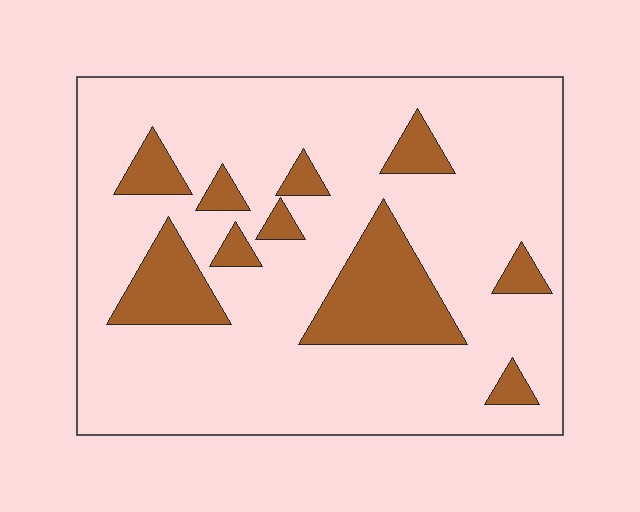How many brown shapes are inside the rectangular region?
10.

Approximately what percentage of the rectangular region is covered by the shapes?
Approximately 20%.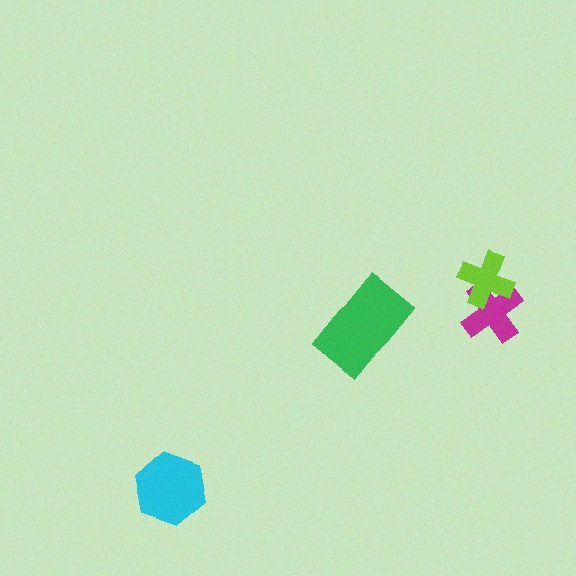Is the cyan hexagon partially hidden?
No, no other shape covers it.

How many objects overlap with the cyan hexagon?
0 objects overlap with the cyan hexagon.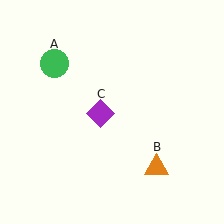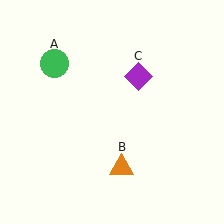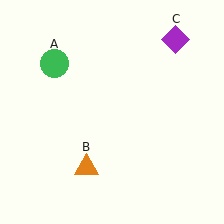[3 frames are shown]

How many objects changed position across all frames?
2 objects changed position: orange triangle (object B), purple diamond (object C).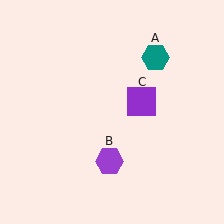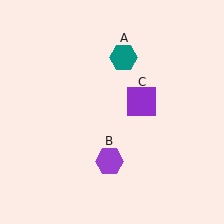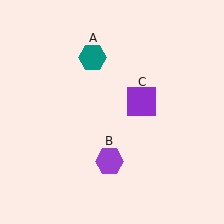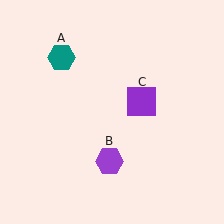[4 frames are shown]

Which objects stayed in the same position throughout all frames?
Purple hexagon (object B) and purple square (object C) remained stationary.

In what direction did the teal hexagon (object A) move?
The teal hexagon (object A) moved left.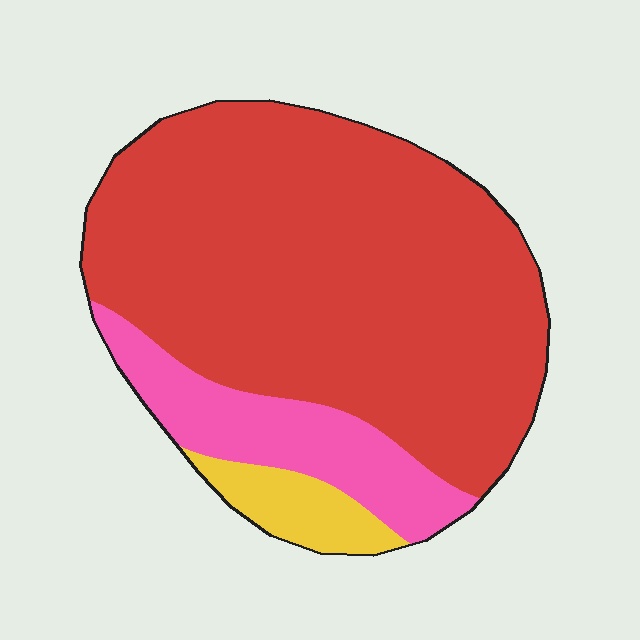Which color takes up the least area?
Yellow, at roughly 5%.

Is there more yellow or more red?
Red.